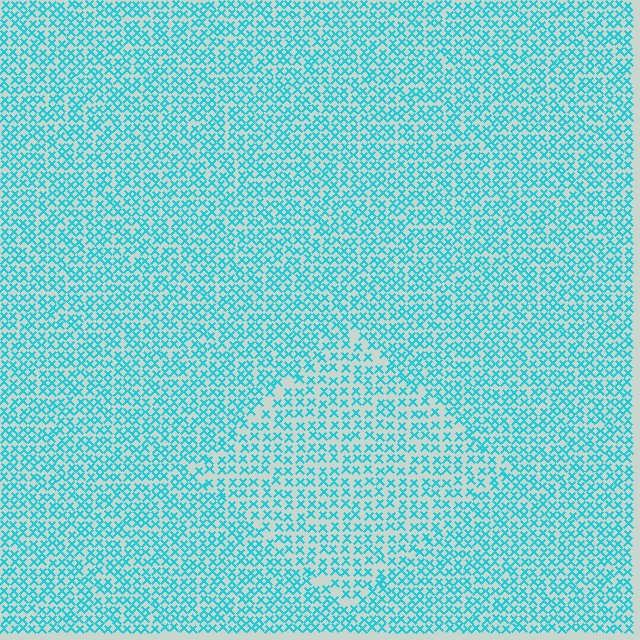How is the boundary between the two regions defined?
The boundary is defined by a change in element density (approximately 1.4x ratio). All elements are the same color, size, and shape.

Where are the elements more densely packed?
The elements are more densely packed outside the diamond boundary.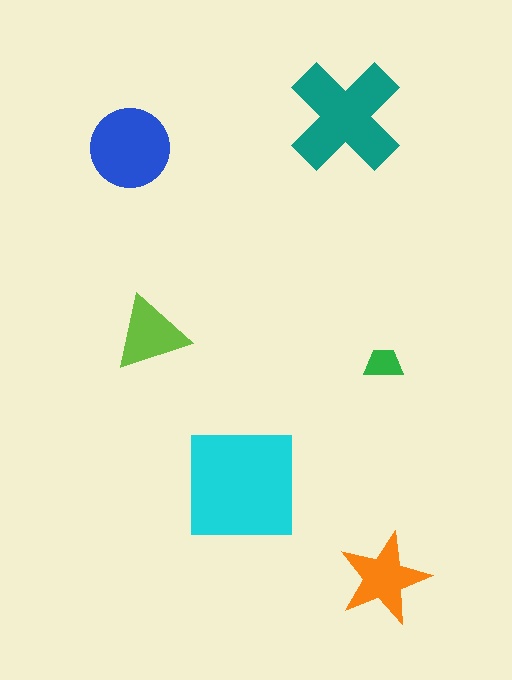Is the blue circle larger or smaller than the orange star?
Larger.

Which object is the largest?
The cyan square.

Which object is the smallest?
The green trapezoid.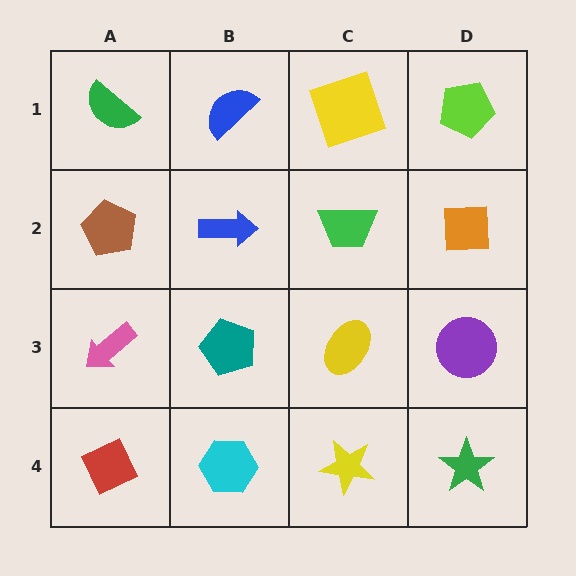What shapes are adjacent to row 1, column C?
A green trapezoid (row 2, column C), a blue semicircle (row 1, column B), a lime pentagon (row 1, column D).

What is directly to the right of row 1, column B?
A yellow square.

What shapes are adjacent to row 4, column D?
A purple circle (row 3, column D), a yellow star (row 4, column C).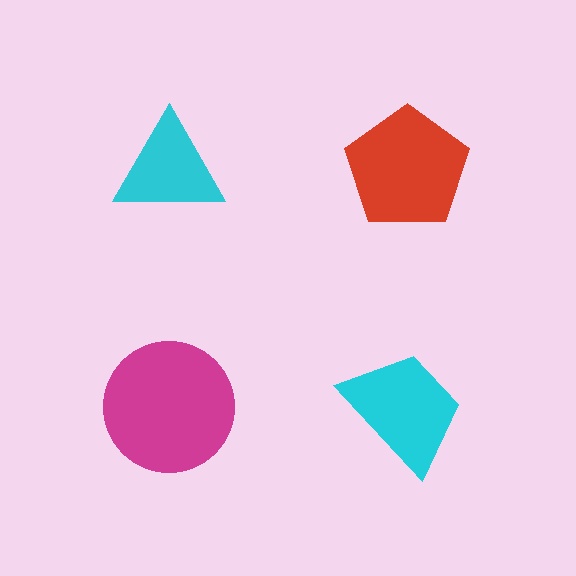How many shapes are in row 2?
2 shapes.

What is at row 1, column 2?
A red pentagon.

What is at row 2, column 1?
A magenta circle.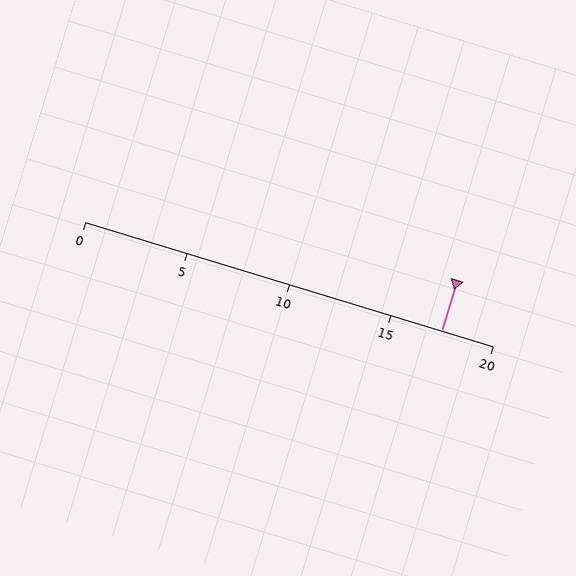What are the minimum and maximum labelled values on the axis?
The axis runs from 0 to 20.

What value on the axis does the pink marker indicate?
The marker indicates approximately 17.5.